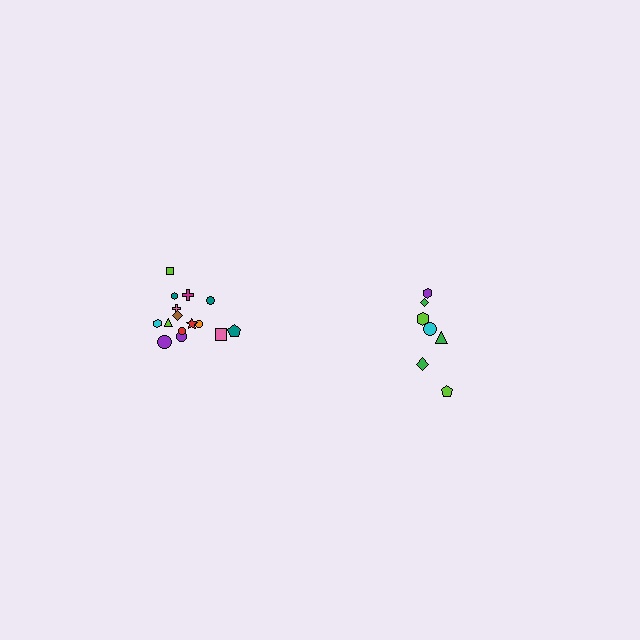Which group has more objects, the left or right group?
The left group.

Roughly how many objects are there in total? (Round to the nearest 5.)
Roughly 20 objects in total.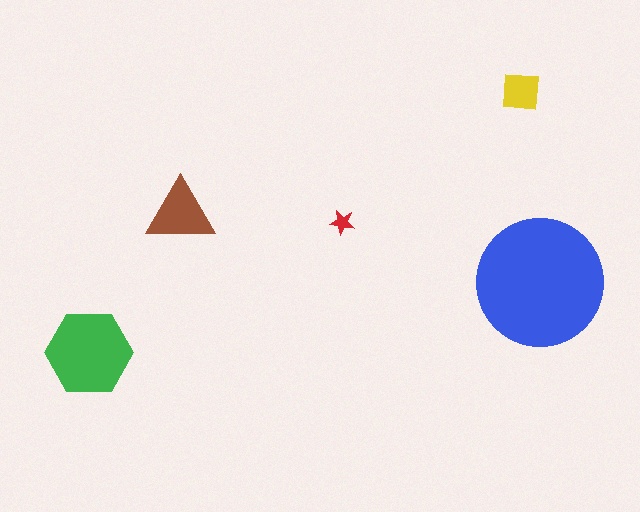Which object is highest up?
The yellow square is topmost.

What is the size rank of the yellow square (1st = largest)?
4th.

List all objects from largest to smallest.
The blue circle, the green hexagon, the brown triangle, the yellow square, the red star.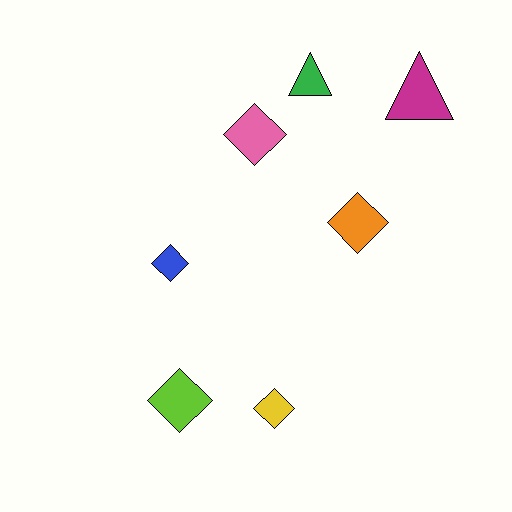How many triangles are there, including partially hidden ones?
There are 2 triangles.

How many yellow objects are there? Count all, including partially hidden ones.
There is 1 yellow object.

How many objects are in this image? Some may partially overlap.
There are 7 objects.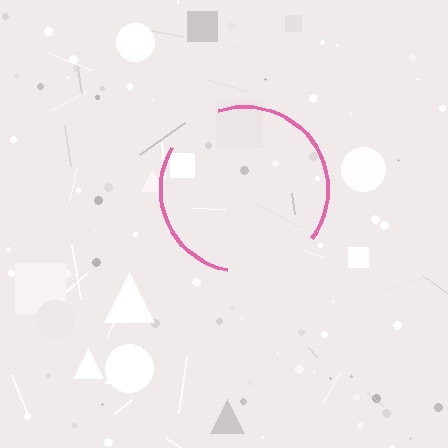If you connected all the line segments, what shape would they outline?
They would outline a circle.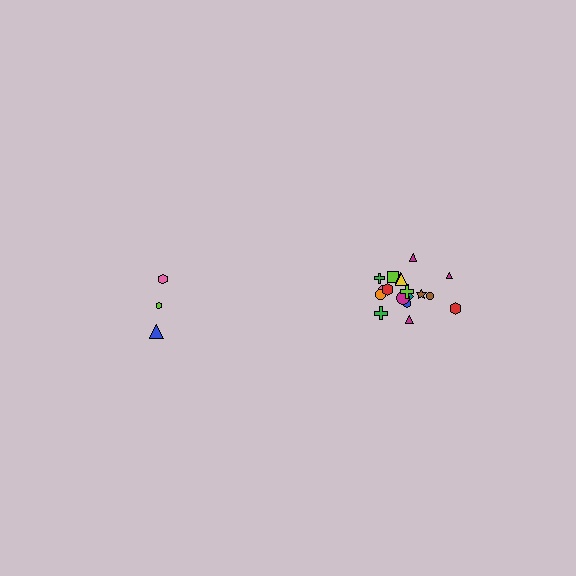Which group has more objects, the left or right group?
The right group.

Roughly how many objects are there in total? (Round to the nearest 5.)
Roughly 20 objects in total.